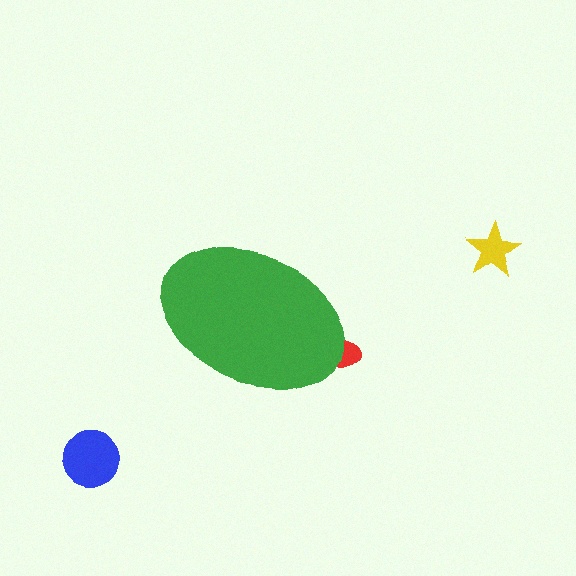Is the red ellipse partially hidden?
Yes, the red ellipse is partially hidden behind the green ellipse.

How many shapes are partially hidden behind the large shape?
1 shape is partially hidden.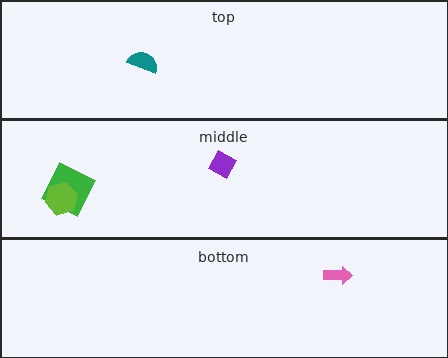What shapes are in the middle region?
The green square, the lime hexagon, the purple diamond.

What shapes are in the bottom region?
The pink arrow.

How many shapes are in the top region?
1.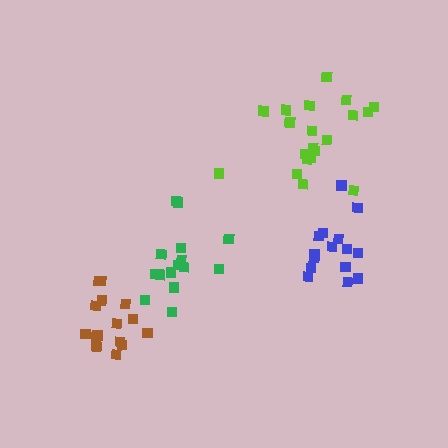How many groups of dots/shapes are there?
There are 4 groups.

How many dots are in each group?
Group 1: 20 dots, Group 2: 15 dots, Group 3: 15 dots, Group 4: 15 dots (65 total).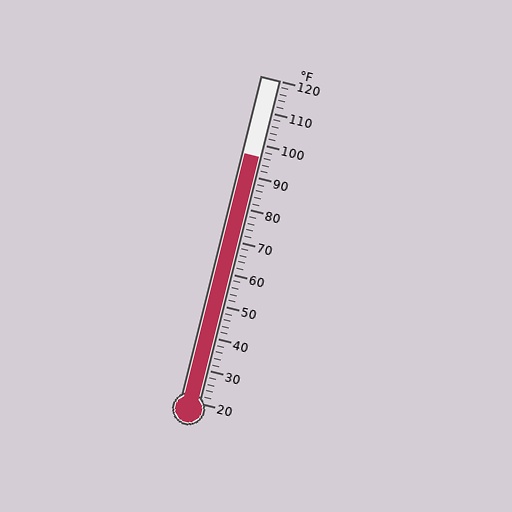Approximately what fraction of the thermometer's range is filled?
The thermometer is filled to approximately 75% of its range.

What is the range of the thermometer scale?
The thermometer scale ranges from 20°F to 120°F.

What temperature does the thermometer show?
The thermometer shows approximately 96°F.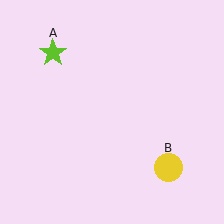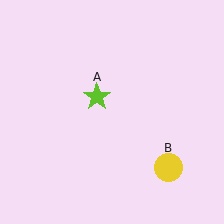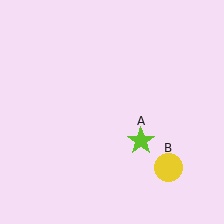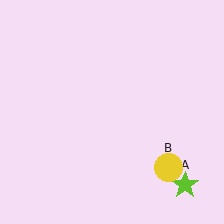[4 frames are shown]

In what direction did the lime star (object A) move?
The lime star (object A) moved down and to the right.